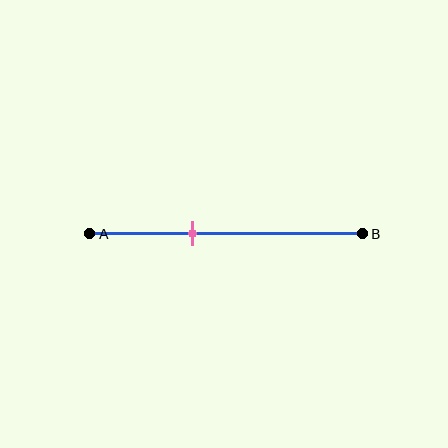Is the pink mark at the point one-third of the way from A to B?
No, the mark is at about 40% from A, not at the 33% one-third point.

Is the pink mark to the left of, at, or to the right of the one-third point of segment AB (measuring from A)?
The pink mark is to the right of the one-third point of segment AB.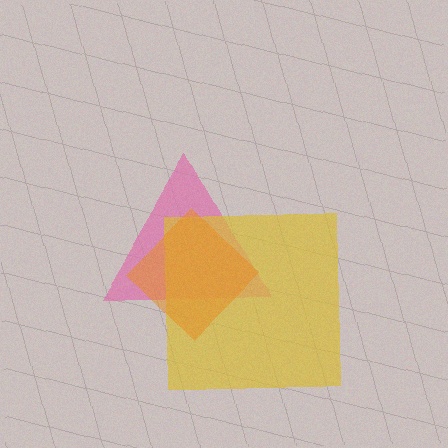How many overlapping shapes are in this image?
There are 3 overlapping shapes in the image.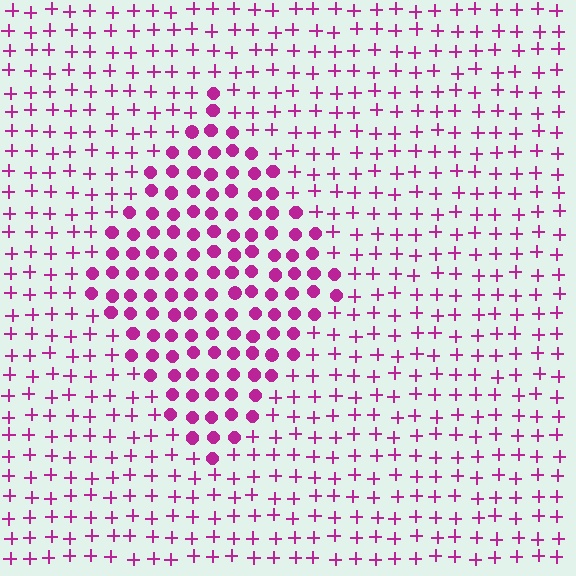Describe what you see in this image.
The image is filled with small magenta elements arranged in a uniform grid. A diamond-shaped region contains circles, while the surrounding area contains plus signs. The boundary is defined purely by the change in element shape.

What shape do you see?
I see a diamond.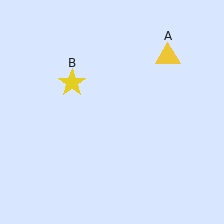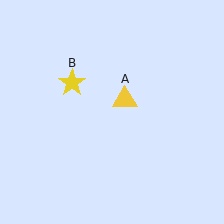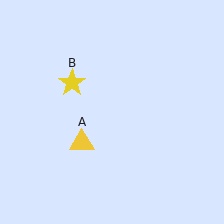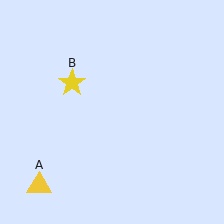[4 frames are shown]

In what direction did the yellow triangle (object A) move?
The yellow triangle (object A) moved down and to the left.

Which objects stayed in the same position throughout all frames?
Yellow star (object B) remained stationary.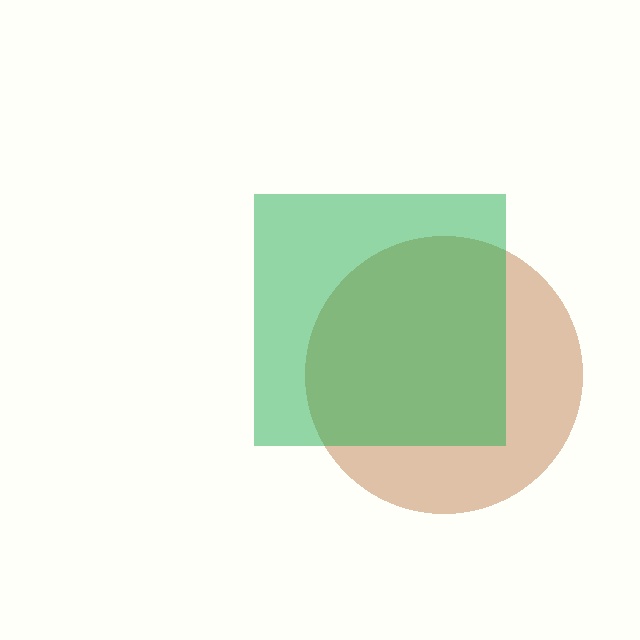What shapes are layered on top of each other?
The layered shapes are: a brown circle, a green square.